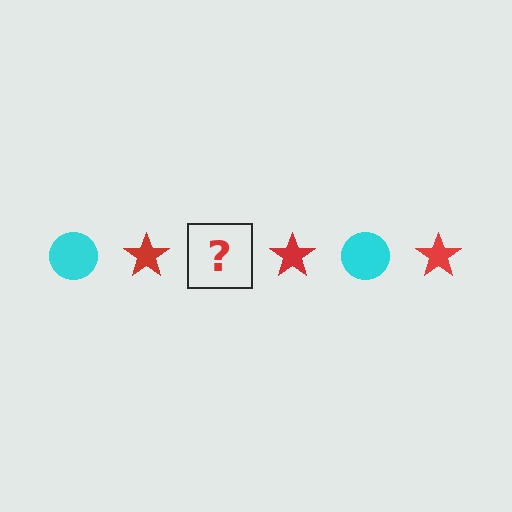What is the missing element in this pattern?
The missing element is a cyan circle.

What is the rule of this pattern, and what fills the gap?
The rule is that the pattern alternates between cyan circle and red star. The gap should be filled with a cyan circle.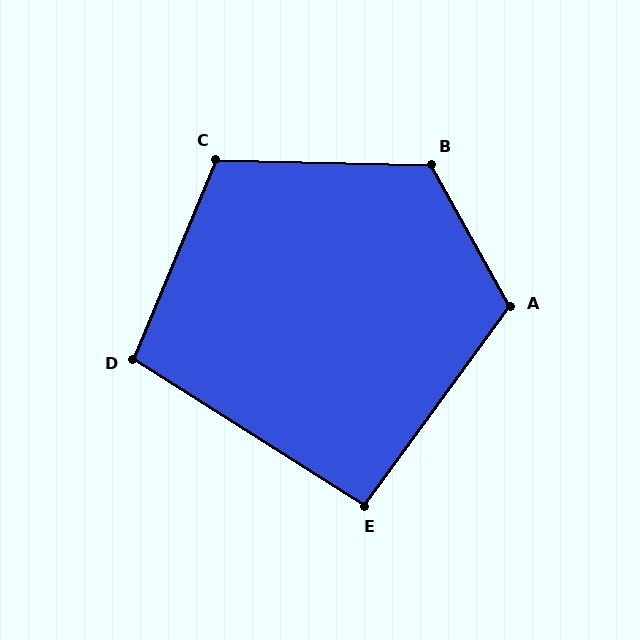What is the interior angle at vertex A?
Approximately 115 degrees (obtuse).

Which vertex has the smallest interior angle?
E, at approximately 94 degrees.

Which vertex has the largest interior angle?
B, at approximately 120 degrees.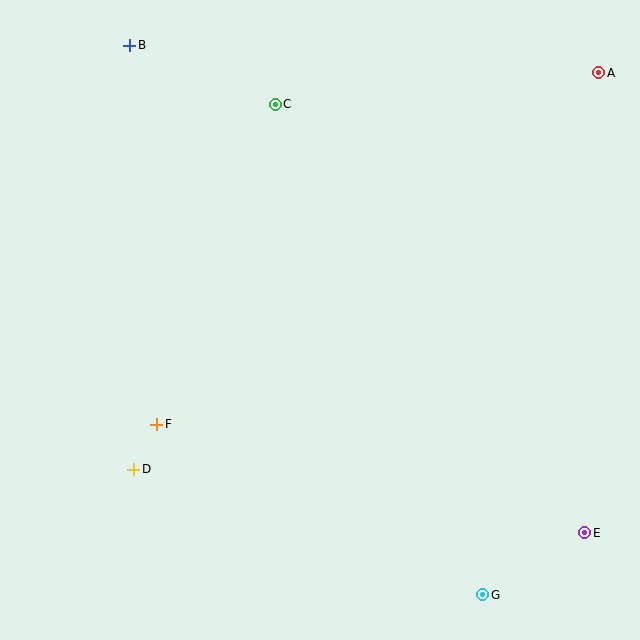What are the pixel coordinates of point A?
Point A is at (599, 73).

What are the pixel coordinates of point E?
Point E is at (585, 533).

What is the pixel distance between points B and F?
The distance between B and F is 380 pixels.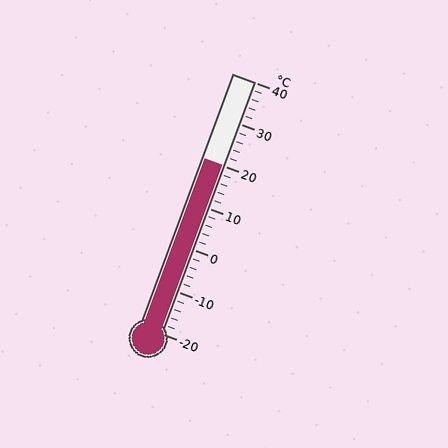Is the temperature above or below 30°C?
The temperature is below 30°C.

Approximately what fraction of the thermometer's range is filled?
The thermometer is filled to approximately 65% of its range.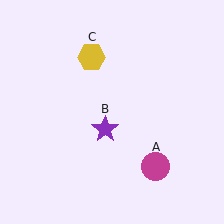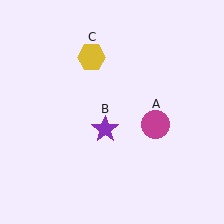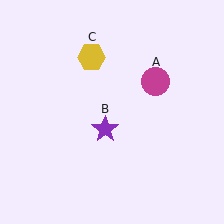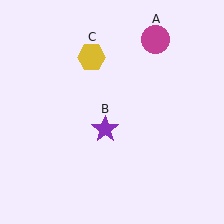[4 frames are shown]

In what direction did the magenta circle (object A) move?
The magenta circle (object A) moved up.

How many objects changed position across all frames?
1 object changed position: magenta circle (object A).